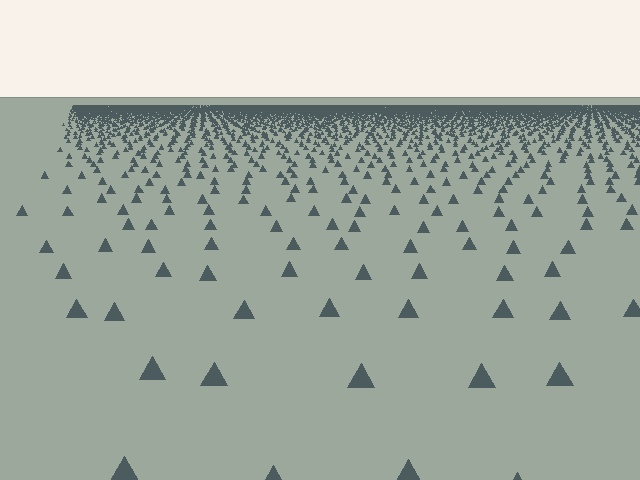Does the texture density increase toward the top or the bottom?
Density increases toward the top.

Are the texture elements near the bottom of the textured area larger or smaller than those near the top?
Larger. Near the bottom, elements are closer to the viewer and appear at a bigger on-screen size.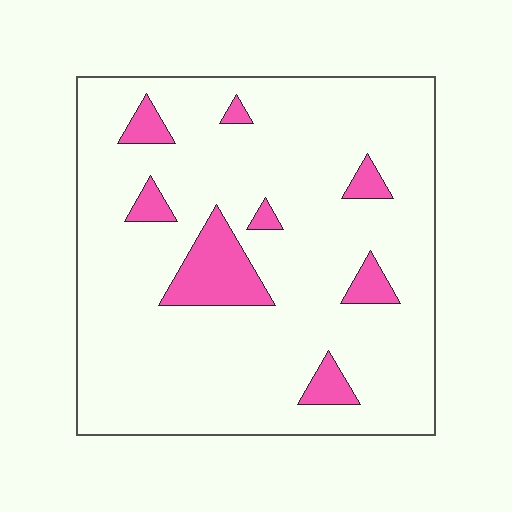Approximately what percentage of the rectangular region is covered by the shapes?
Approximately 10%.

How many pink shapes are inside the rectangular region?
8.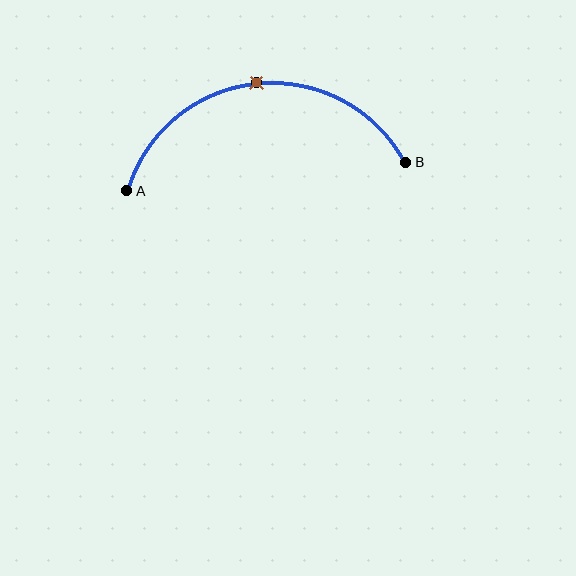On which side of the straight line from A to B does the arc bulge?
The arc bulges above the straight line connecting A and B.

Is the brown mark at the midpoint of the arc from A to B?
Yes. The brown mark lies on the arc at equal arc-length from both A and B — it is the arc midpoint.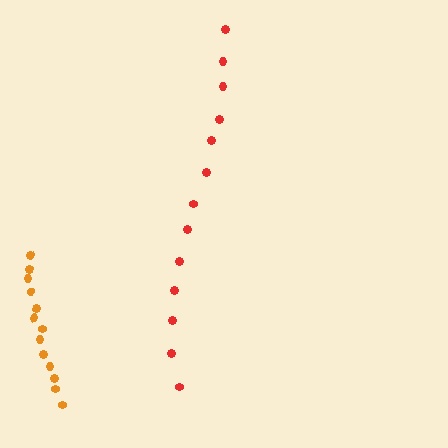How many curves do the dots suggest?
There are 2 distinct paths.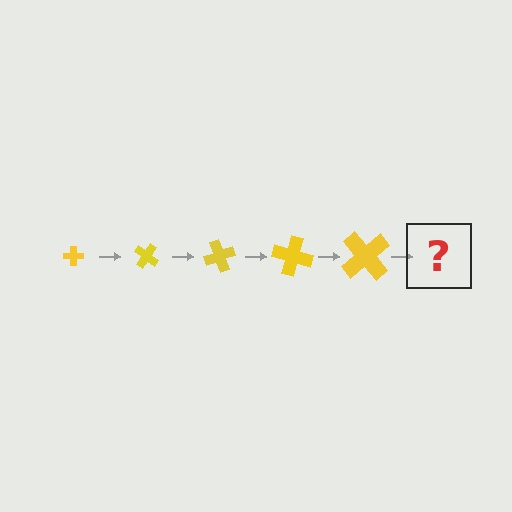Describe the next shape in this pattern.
It should be a cross, larger than the previous one and rotated 175 degrees from the start.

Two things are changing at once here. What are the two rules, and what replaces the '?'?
The two rules are that the cross grows larger each step and it rotates 35 degrees each step. The '?' should be a cross, larger than the previous one and rotated 175 degrees from the start.